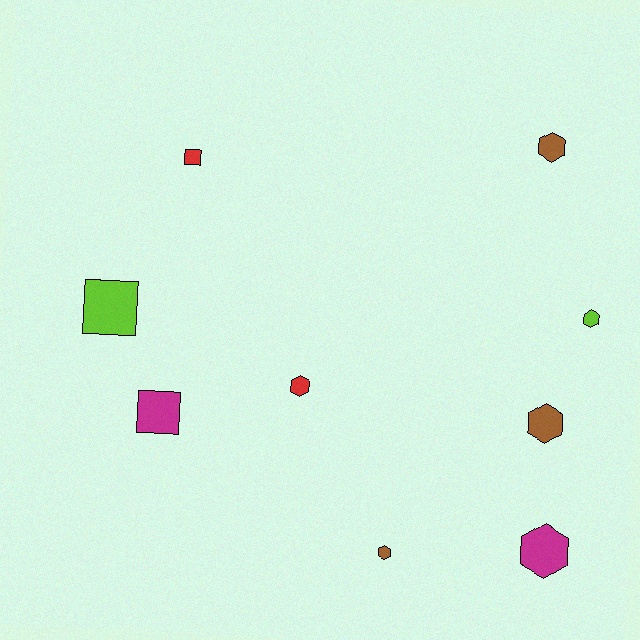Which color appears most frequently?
Brown, with 3 objects.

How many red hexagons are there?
There is 1 red hexagon.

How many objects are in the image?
There are 9 objects.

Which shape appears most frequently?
Hexagon, with 6 objects.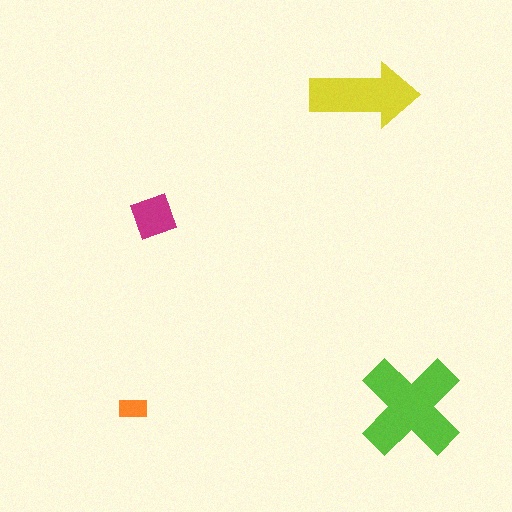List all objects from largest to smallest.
The lime cross, the yellow arrow, the magenta square, the orange rectangle.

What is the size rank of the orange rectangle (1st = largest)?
4th.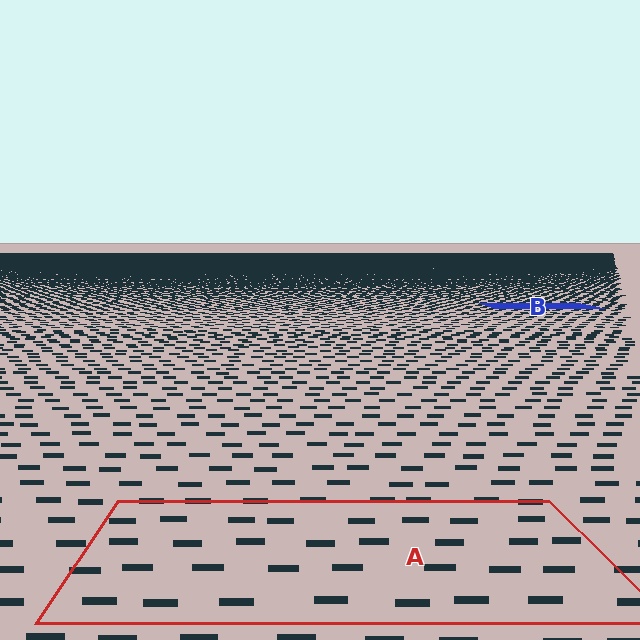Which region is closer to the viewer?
Region A is closer. The texture elements there are larger and more spread out.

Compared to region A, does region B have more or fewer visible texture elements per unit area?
Region B has more texture elements per unit area — they are packed more densely because it is farther away.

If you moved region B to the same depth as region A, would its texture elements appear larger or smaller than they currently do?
They would appear larger. At a closer depth, the same texture elements are projected at a bigger on-screen size.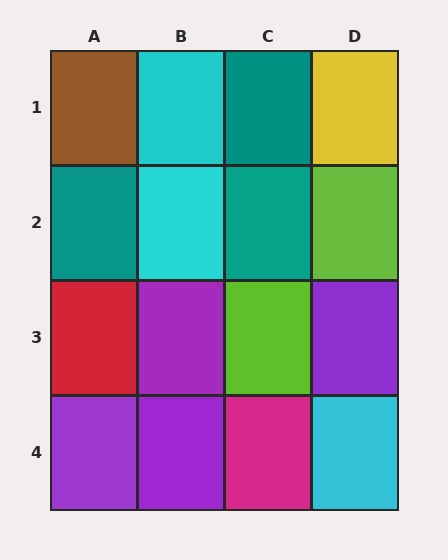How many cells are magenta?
1 cell is magenta.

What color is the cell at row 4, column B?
Purple.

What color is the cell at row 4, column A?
Purple.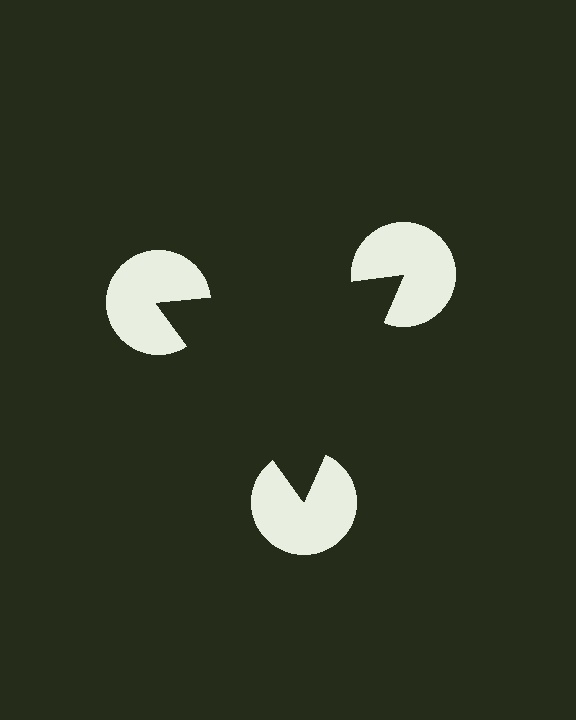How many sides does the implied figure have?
3 sides.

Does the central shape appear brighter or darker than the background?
It typically appears slightly darker than the background, even though no actual brightness change is drawn.